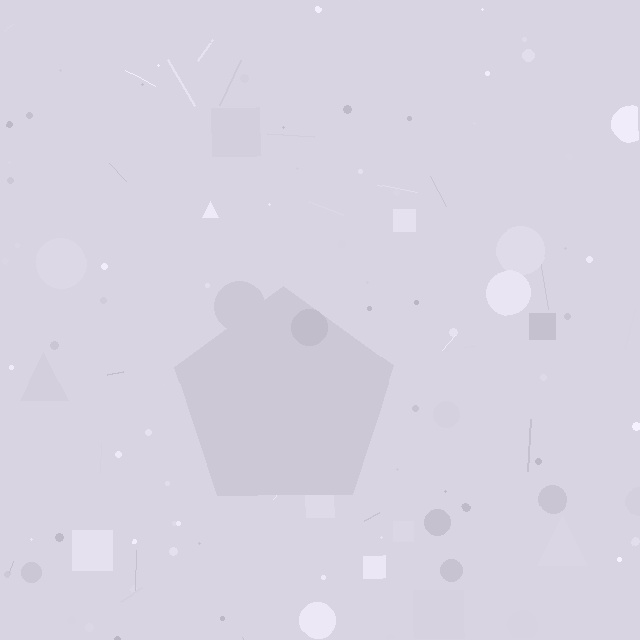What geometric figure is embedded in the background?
A pentagon is embedded in the background.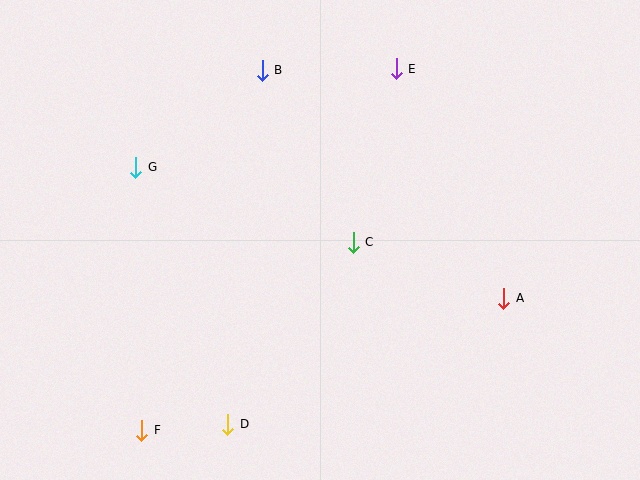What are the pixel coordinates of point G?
Point G is at (136, 167).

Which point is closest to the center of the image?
Point C at (353, 242) is closest to the center.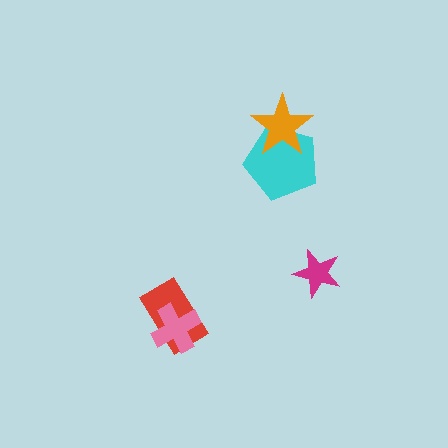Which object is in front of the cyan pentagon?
The orange star is in front of the cyan pentagon.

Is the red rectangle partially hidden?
Yes, it is partially covered by another shape.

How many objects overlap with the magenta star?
0 objects overlap with the magenta star.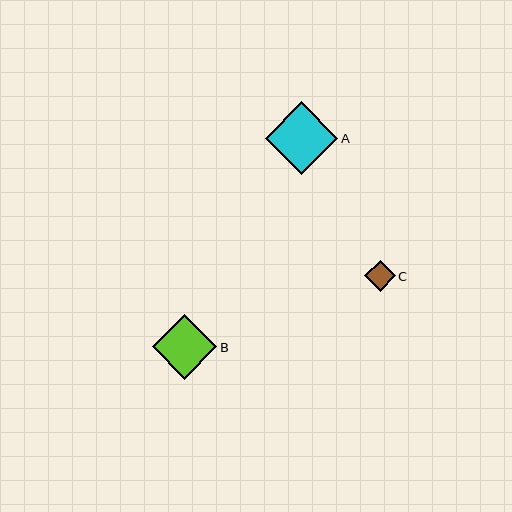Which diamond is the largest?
Diamond A is the largest with a size of approximately 72 pixels.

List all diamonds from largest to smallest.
From largest to smallest: A, B, C.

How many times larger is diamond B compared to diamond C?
Diamond B is approximately 2.1 times the size of diamond C.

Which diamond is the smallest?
Diamond C is the smallest with a size of approximately 30 pixels.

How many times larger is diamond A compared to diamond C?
Diamond A is approximately 2.4 times the size of diamond C.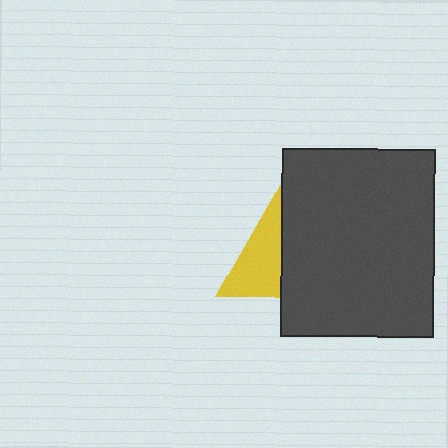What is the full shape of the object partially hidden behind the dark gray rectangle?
The partially hidden object is a yellow triangle.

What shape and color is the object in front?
The object in front is a dark gray rectangle.